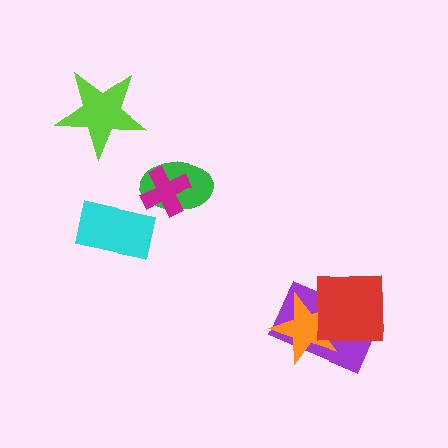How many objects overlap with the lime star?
0 objects overlap with the lime star.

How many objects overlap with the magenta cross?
1 object overlaps with the magenta cross.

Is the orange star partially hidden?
Yes, it is partially covered by another shape.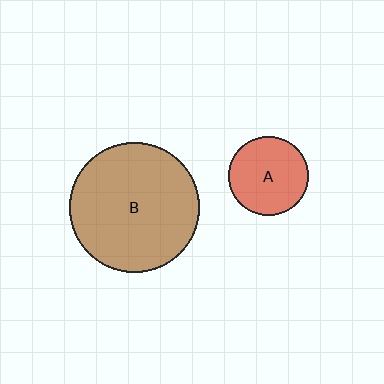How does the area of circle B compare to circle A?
Approximately 2.7 times.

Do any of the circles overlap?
No, none of the circles overlap.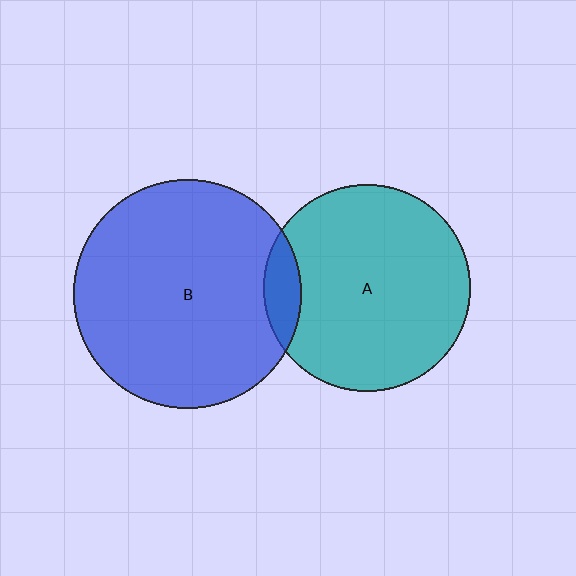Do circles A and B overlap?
Yes.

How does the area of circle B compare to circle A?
Approximately 1.2 times.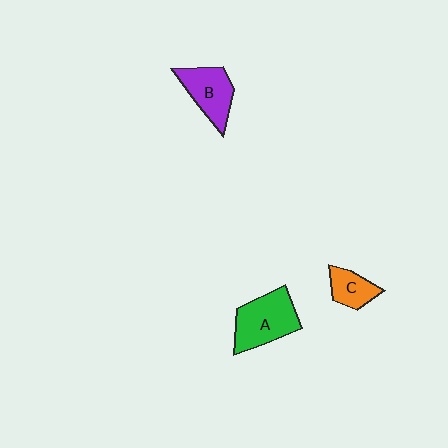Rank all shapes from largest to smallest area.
From largest to smallest: A (green), B (purple), C (orange).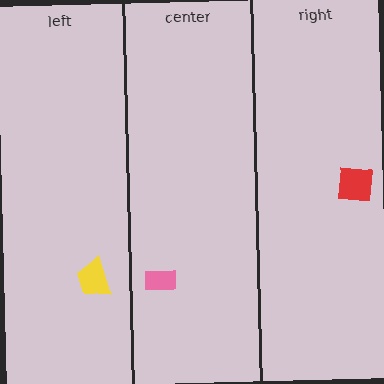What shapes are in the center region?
The pink rectangle.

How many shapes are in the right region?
1.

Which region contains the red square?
The right region.